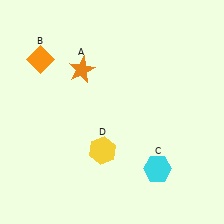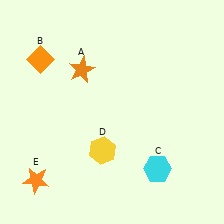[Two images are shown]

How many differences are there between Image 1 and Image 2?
There is 1 difference between the two images.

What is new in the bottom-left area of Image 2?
An orange star (E) was added in the bottom-left area of Image 2.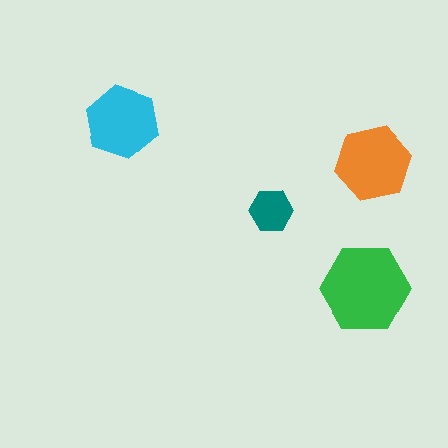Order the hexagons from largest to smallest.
the green one, the orange one, the cyan one, the teal one.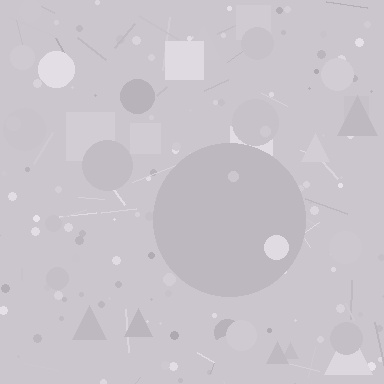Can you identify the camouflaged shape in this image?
The camouflaged shape is a circle.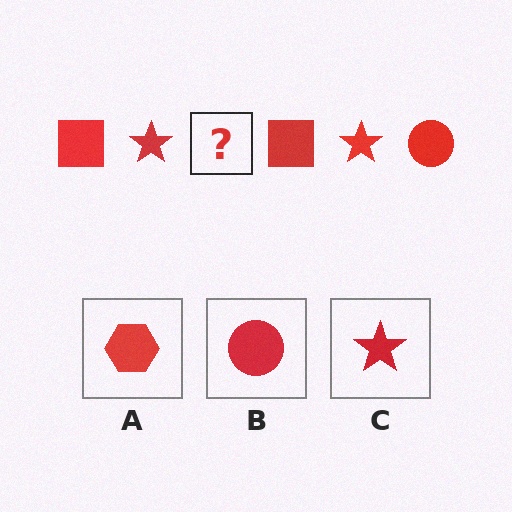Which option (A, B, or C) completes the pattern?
B.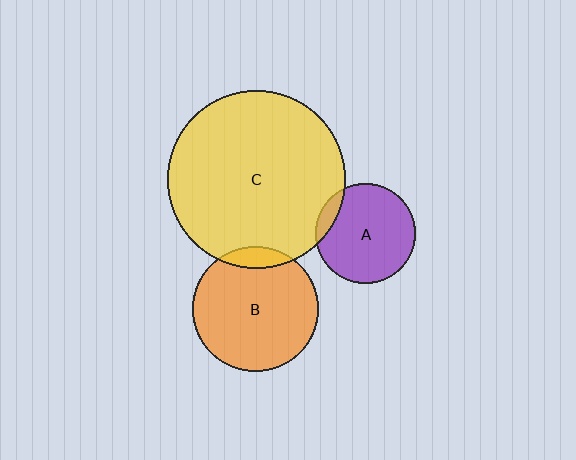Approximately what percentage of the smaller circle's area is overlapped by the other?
Approximately 10%.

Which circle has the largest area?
Circle C (yellow).